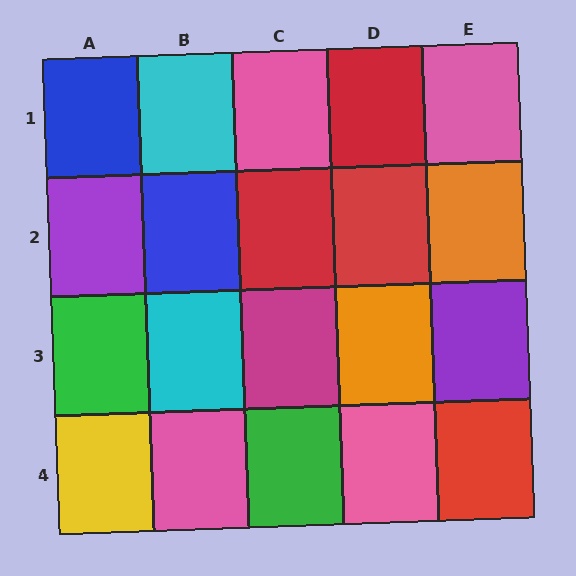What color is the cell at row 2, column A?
Purple.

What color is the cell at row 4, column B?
Pink.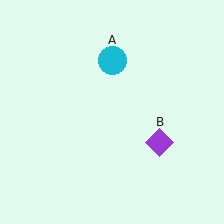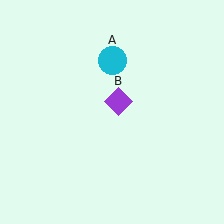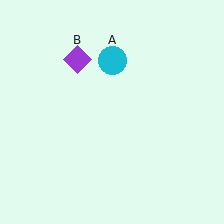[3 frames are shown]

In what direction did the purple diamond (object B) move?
The purple diamond (object B) moved up and to the left.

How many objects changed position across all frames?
1 object changed position: purple diamond (object B).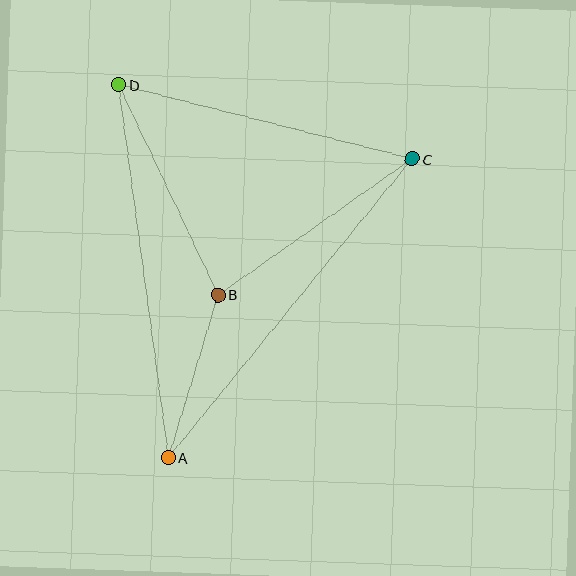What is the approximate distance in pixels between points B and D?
The distance between B and D is approximately 232 pixels.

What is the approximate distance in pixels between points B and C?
The distance between B and C is approximately 237 pixels.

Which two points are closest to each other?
Points A and B are closest to each other.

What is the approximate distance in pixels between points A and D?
The distance between A and D is approximately 376 pixels.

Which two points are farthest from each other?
Points A and C are farthest from each other.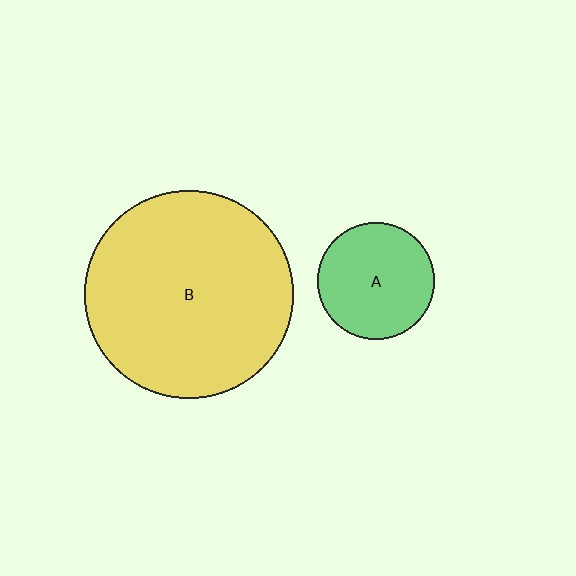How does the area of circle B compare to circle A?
Approximately 3.2 times.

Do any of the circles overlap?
No, none of the circles overlap.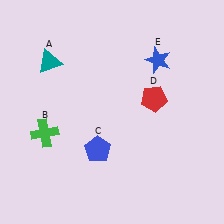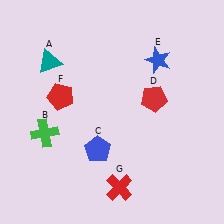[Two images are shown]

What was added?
A red pentagon (F), a red cross (G) were added in Image 2.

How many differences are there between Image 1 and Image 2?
There are 2 differences between the two images.